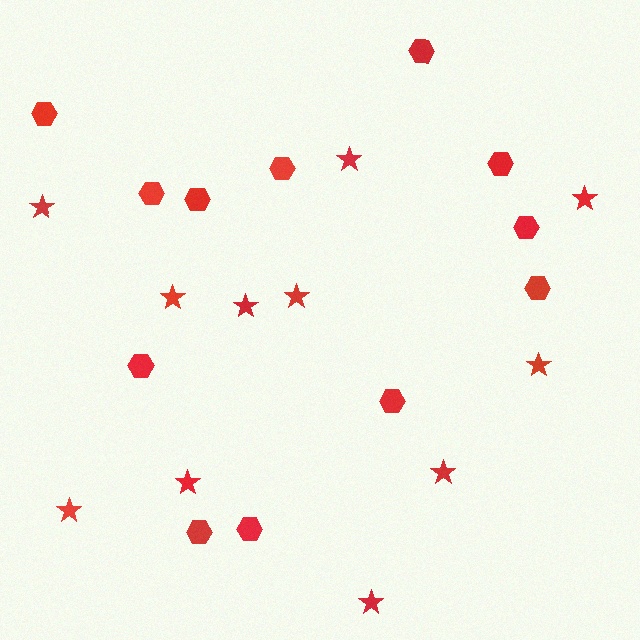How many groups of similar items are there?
There are 2 groups: one group of stars (11) and one group of hexagons (12).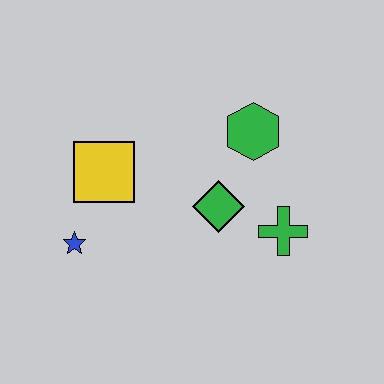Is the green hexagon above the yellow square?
Yes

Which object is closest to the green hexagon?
The green diamond is closest to the green hexagon.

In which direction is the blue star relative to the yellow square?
The blue star is below the yellow square.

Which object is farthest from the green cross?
The blue star is farthest from the green cross.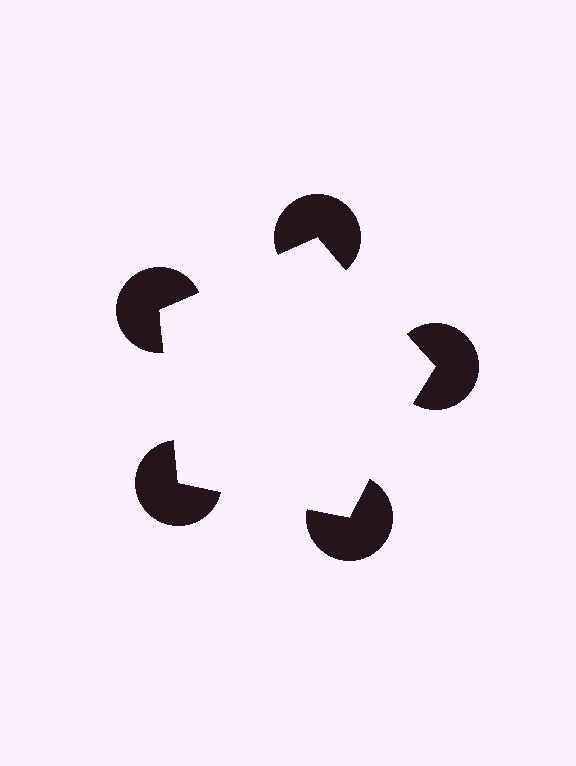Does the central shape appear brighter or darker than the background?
It typically appears slightly brighter than the background, even though no actual brightness change is drawn.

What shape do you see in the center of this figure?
An illusory pentagon — its edges are inferred from the aligned wedge cuts in the pac-man discs, not physically drawn.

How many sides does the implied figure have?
5 sides.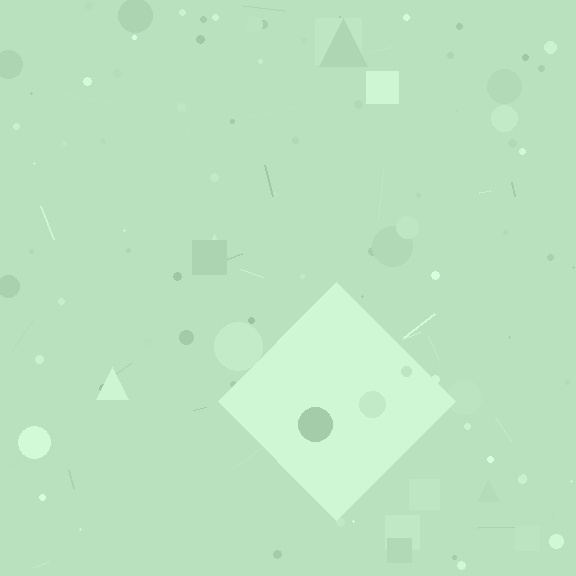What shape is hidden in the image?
A diamond is hidden in the image.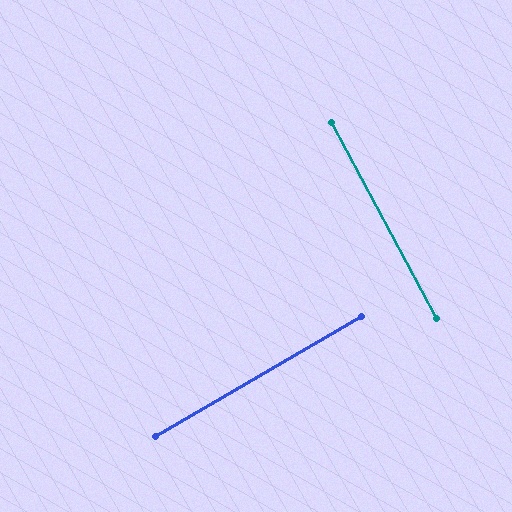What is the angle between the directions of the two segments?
Approximately 88 degrees.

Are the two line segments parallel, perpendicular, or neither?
Perpendicular — they meet at approximately 88°.